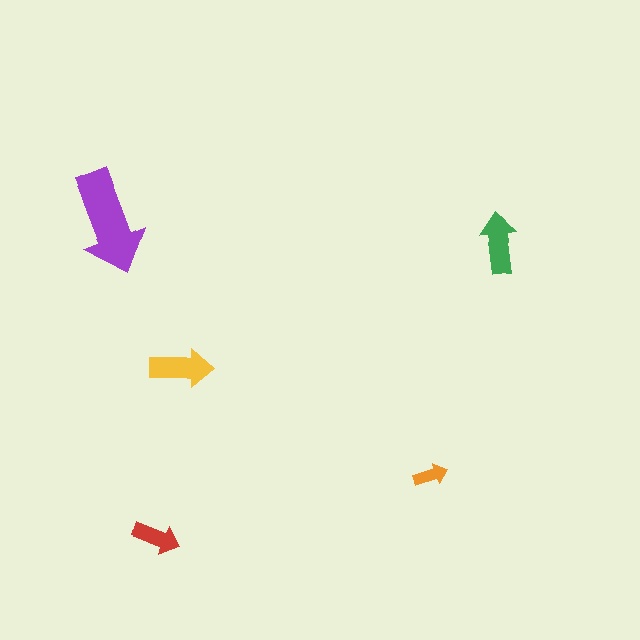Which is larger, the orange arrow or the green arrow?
The green one.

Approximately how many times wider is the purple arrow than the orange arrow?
About 3 times wider.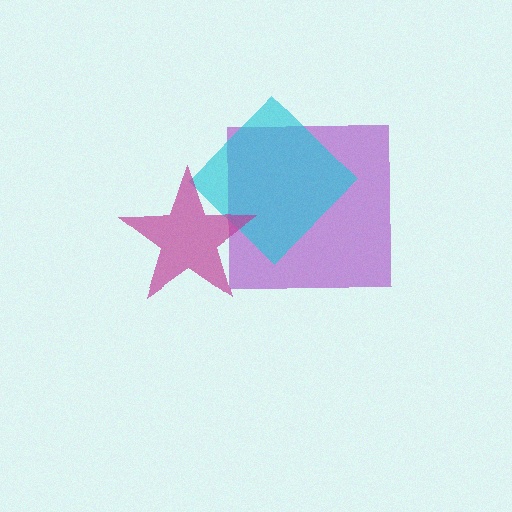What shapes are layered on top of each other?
The layered shapes are: a purple square, a cyan diamond, a magenta star.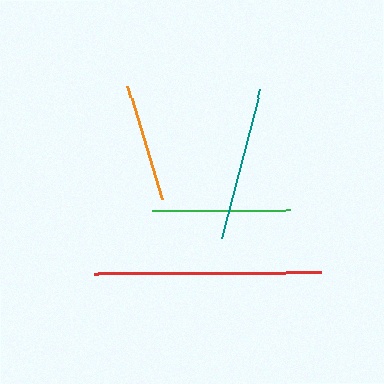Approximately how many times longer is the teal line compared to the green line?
The teal line is approximately 1.1 times the length of the green line.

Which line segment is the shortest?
The orange line is the shortest at approximately 118 pixels.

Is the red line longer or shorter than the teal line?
The red line is longer than the teal line.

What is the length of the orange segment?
The orange segment is approximately 118 pixels long.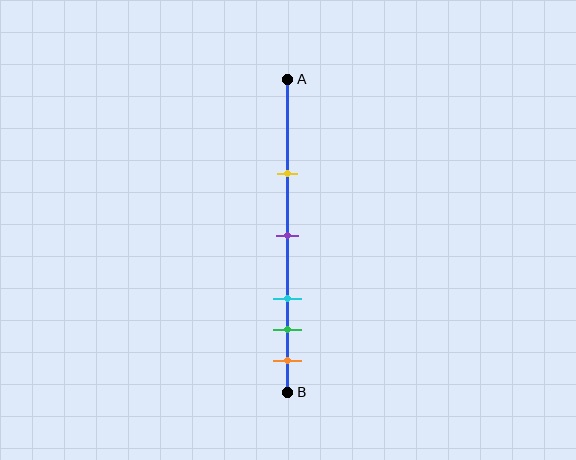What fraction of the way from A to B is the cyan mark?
The cyan mark is approximately 70% (0.7) of the way from A to B.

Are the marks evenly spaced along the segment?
No, the marks are not evenly spaced.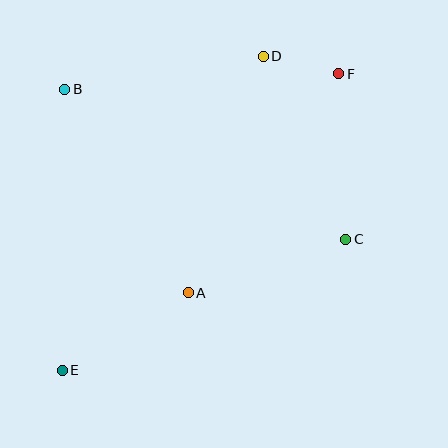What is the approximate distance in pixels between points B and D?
The distance between B and D is approximately 201 pixels.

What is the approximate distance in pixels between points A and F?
The distance between A and F is approximately 265 pixels.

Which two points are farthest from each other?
Points E and F are farthest from each other.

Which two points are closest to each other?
Points D and F are closest to each other.